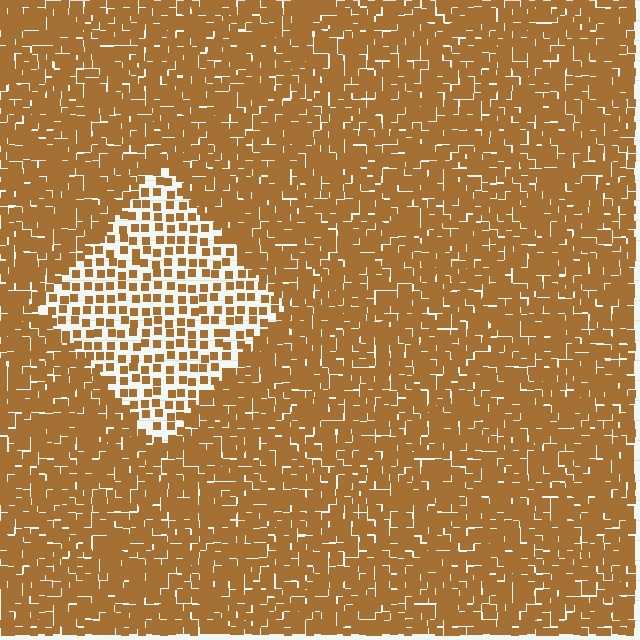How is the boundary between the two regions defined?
The boundary is defined by a change in element density (approximately 2.3x ratio). All elements are the same color, size, and shape.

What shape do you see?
I see a diamond.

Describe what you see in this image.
The image contains small brown elements arranged at two different densities. A diamond-shaped region is visible where the elements are less densely packed than the surrounding area.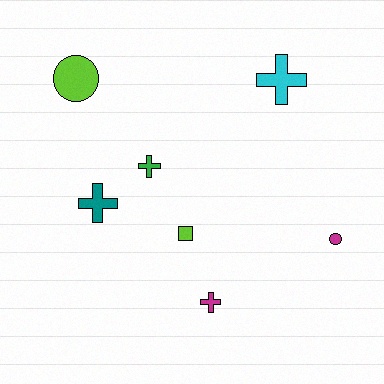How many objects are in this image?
There are 7 objects.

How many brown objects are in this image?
There are no brown objects.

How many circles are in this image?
There are 2 circles.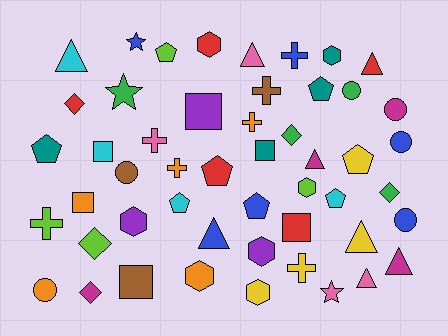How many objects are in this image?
There are 50 objects.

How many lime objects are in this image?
There are 4 lime objects.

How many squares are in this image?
There are 6 squares.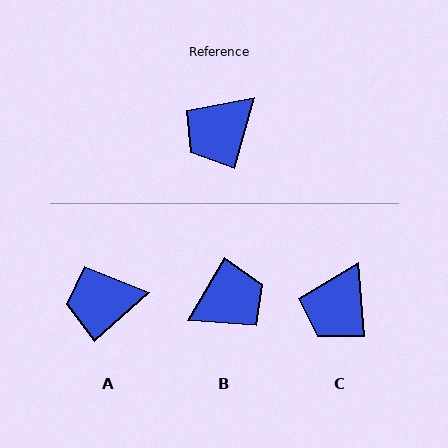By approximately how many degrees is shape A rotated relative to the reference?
Approximately 33 degrees clockwise.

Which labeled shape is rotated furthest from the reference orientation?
B, about 165 degrees away.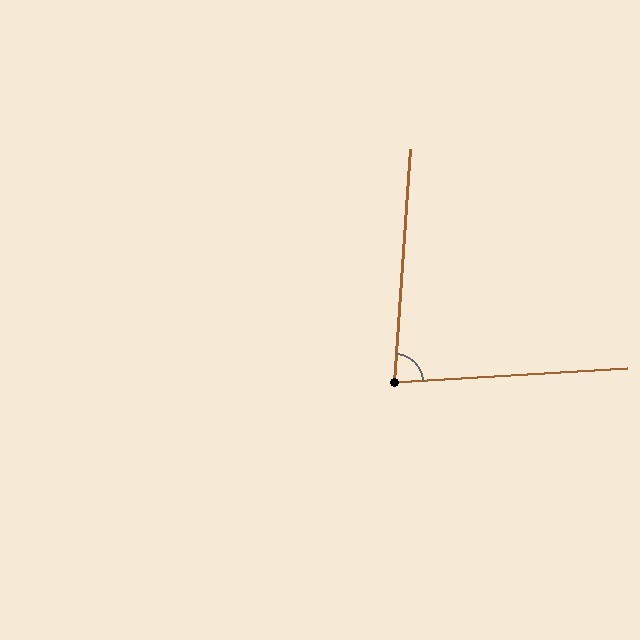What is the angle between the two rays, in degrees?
Approximately 82 degrees.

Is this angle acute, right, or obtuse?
It is acute.